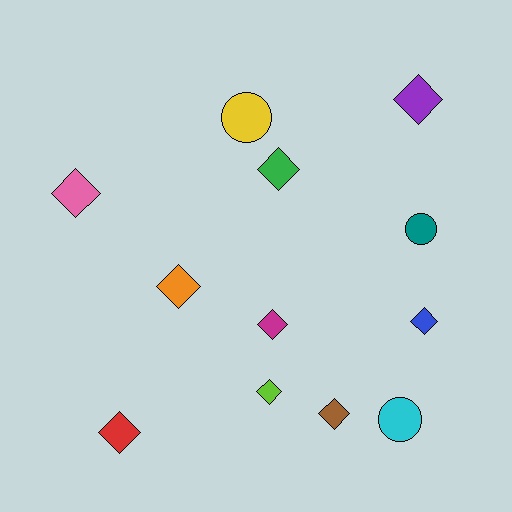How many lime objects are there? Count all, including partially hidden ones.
There is 1 lime object.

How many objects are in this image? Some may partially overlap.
There are 12 objects.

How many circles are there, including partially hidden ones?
There are 3 circles.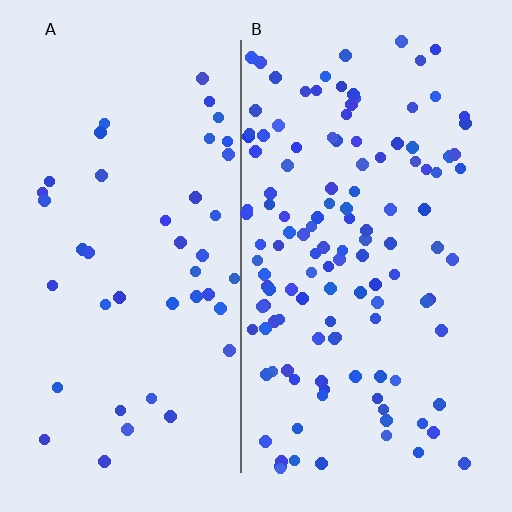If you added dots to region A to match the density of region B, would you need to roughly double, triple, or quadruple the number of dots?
Approximately triple.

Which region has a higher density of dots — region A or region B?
B (the right).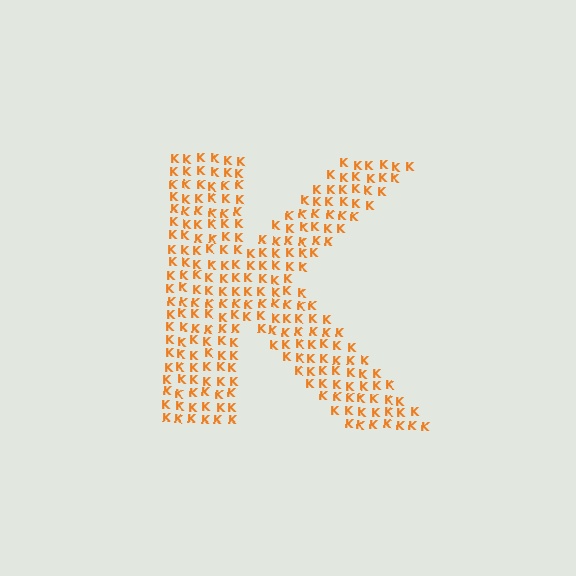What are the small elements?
The small elements are letter K's.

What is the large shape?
The large shape is the letter K.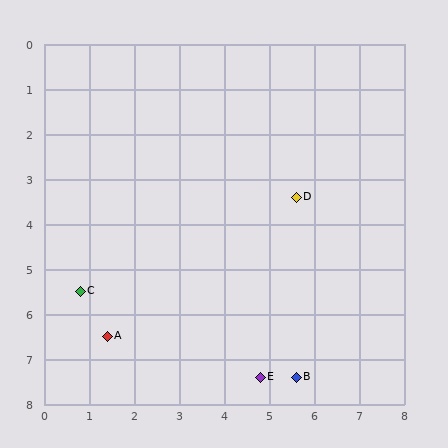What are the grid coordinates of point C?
Point C is at approximately (0.8, 5.5).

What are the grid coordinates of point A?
Point A is at approximately (1.4, 6.5).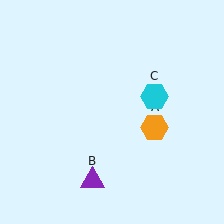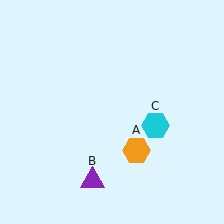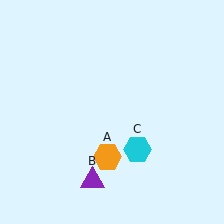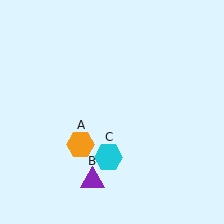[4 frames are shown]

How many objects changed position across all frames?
2 objects changed position: orange hexagon (object A), cyan hexagon (object C).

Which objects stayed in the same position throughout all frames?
Purple triangle (object B) remained stationary.